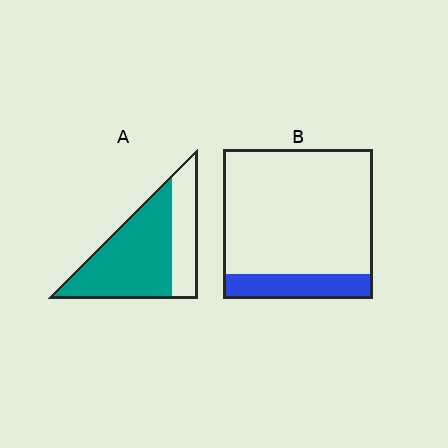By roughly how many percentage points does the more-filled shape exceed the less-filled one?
By roughly 50 percentage points (A over B).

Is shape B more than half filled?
No.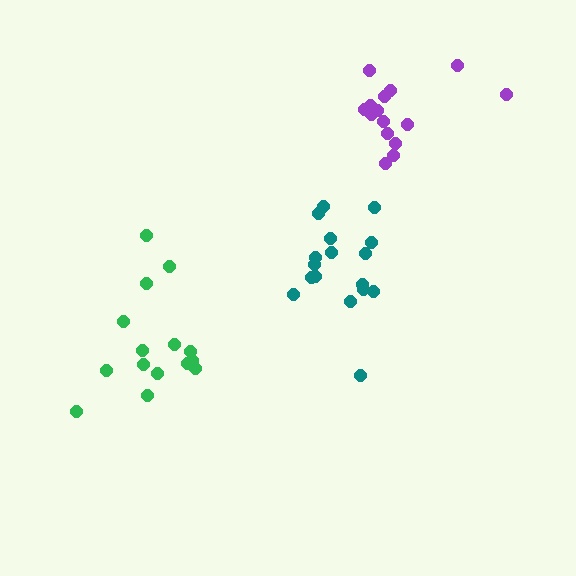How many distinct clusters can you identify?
There are 3 distinct clusters.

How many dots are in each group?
Group 1: 17 dots, Group 2: 15 dots, Group 3: 15 dots (47 total).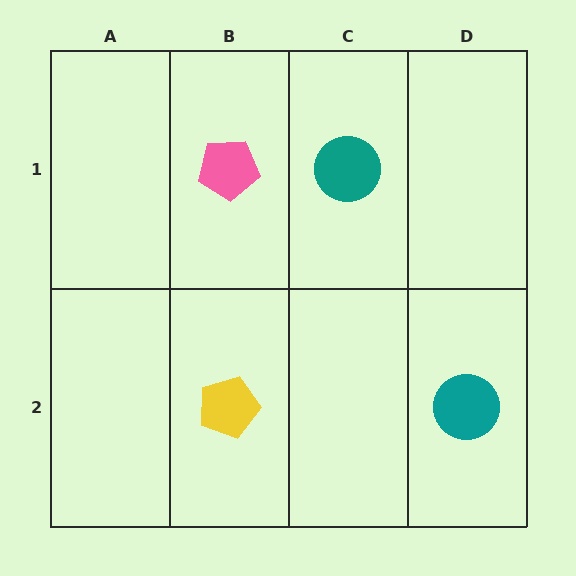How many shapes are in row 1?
2 shapes.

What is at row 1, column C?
A teal circle.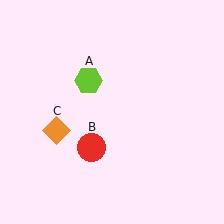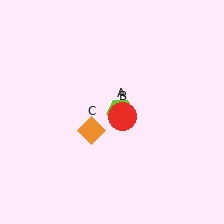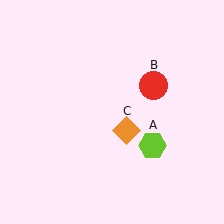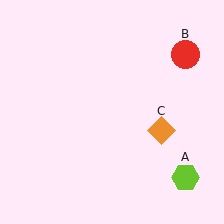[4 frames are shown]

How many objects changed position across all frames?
3 objects changed position: lime hexagon (object A), red circle (object B), orange diamond (object C).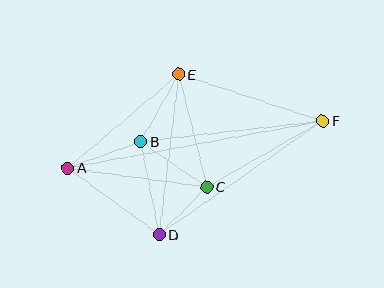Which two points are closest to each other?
Points C and D are closest to each other.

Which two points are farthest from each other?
Points A and F are farthest from each other.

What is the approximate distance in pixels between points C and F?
The distance between C and F is approximately 134 pixels.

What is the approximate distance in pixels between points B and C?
The distance between B and C is approximately 80 pixels.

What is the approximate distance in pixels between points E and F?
The distance between E and F is approximately 151 pixels.